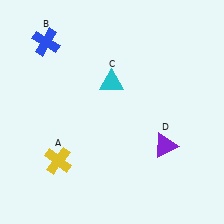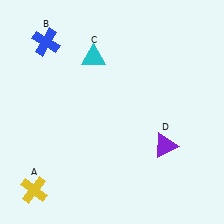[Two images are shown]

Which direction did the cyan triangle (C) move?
The cyan triangle (C) moved up.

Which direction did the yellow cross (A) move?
The yellow cross (A) moved down.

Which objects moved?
The objects that moved are: the yellow cross (A), the cyan triangle (C).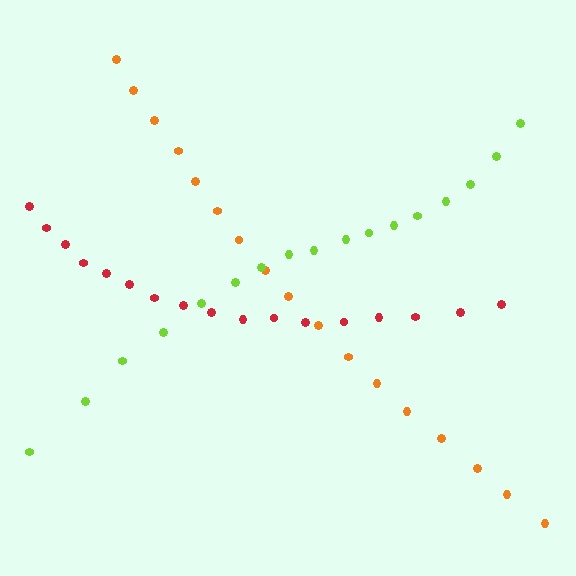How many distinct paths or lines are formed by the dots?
There are 3 distinct paths.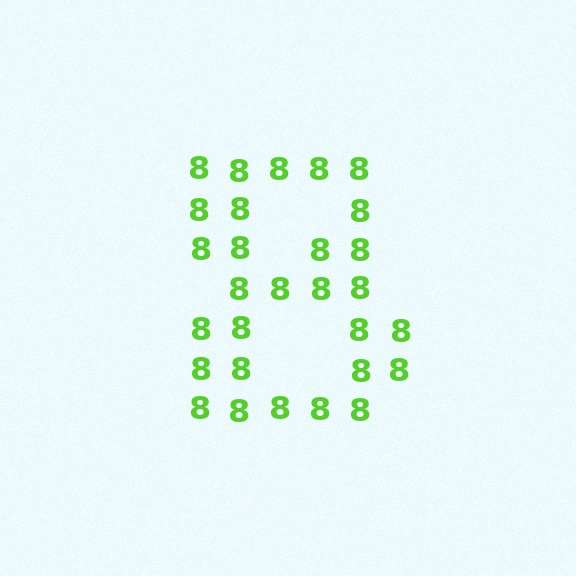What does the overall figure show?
The overall figure shows the digit 8.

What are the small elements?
The small elements are digit 8's.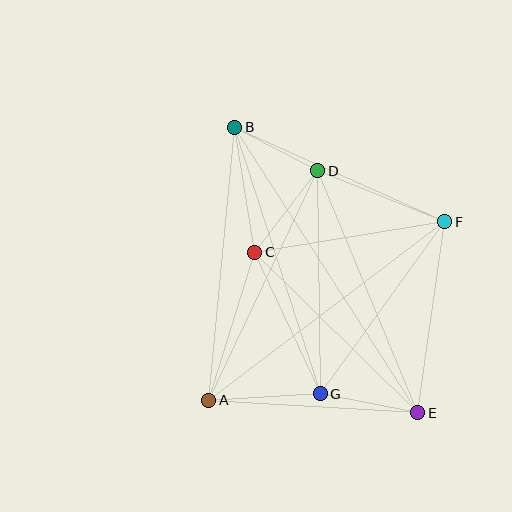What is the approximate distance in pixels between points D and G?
The distance between D and G is approximately 223 pixels.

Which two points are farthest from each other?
Points B and E are farthest from each other.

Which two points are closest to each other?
Points B and D are closest to each other.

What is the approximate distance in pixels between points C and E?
The distance between C and E is approximately 229 pixels.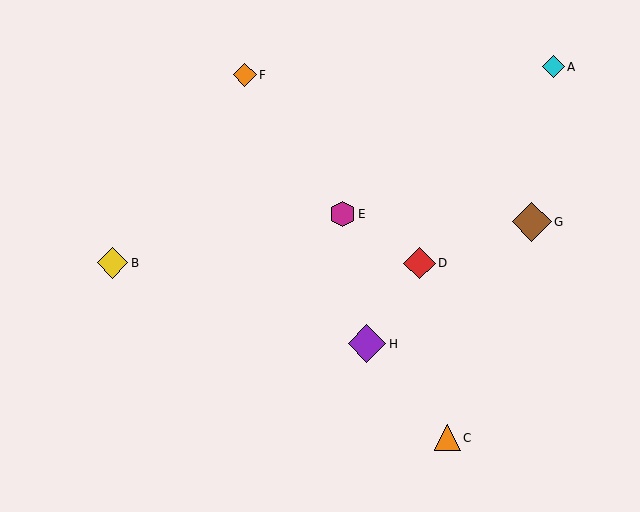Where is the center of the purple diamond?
The center of the purple diamond is at (367, 344).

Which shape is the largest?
The brown diamond (labeled G) is the largest.